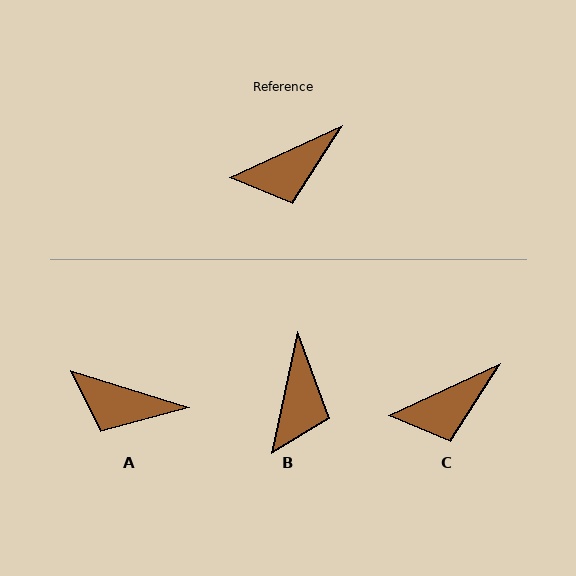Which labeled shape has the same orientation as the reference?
C.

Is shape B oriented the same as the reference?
No, it is off by about 53 degrees.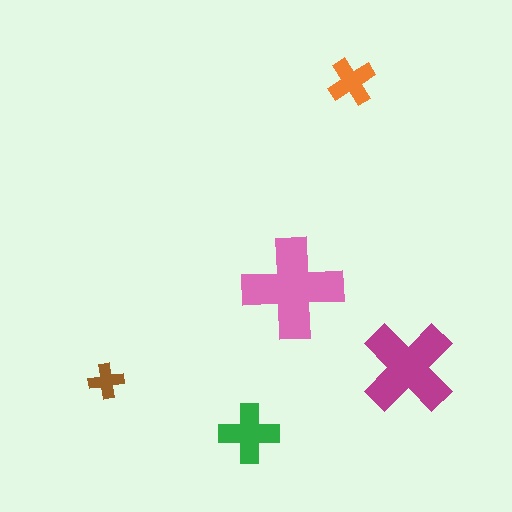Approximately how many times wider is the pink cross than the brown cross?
About 3 times wider.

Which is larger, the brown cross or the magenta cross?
The magenta one.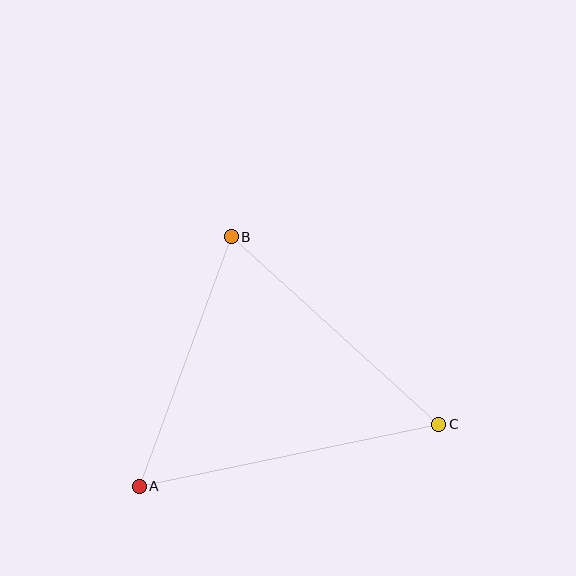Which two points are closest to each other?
Points A and B are closest to each other.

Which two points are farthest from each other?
Points A and C are farthest from each other.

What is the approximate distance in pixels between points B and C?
The distance between B and C is approximately 280 pixels.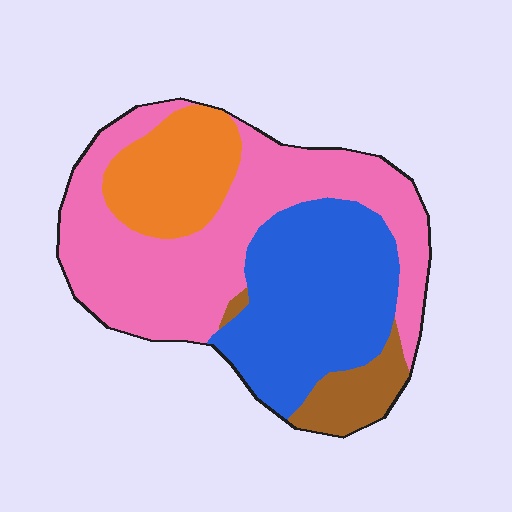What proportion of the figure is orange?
Orange covers roughly 15% of the figure.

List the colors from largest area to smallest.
From largest to smallest: pink, blue, orange, brown.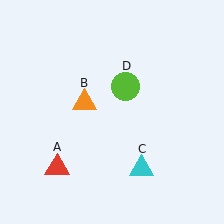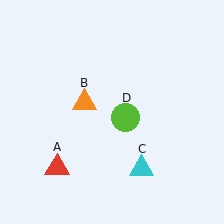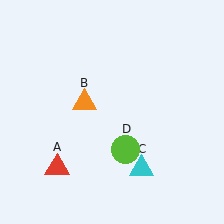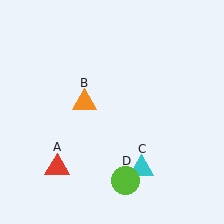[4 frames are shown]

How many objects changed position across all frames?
1 object changed position: lime circle (object D).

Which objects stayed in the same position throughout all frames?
Red triangle (object A) and orange triangle (object B) and cyan triangle (object C) remained stationary.